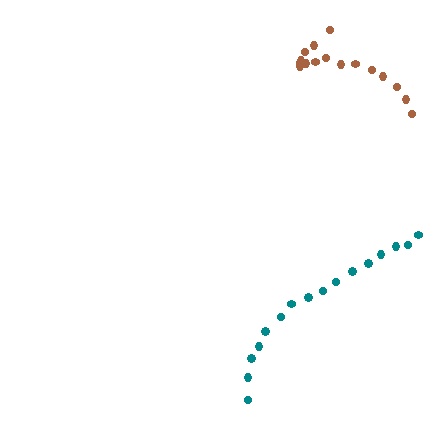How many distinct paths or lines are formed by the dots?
There are 2 distinct paths.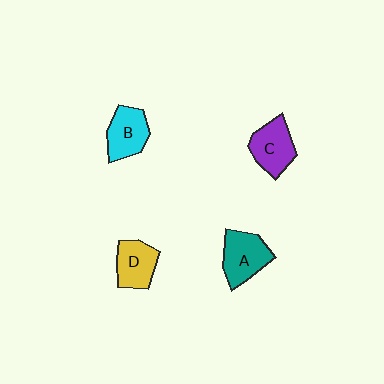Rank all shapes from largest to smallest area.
From largest to smallest: A (teal), C (purple), B (cyan), D (yellow).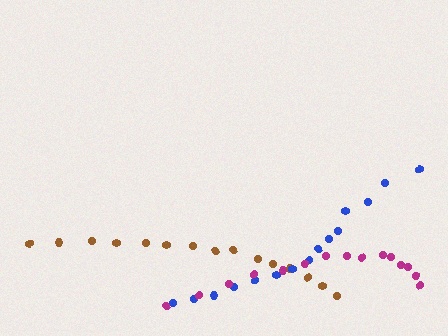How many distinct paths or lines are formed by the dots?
There are 3 distinct paths.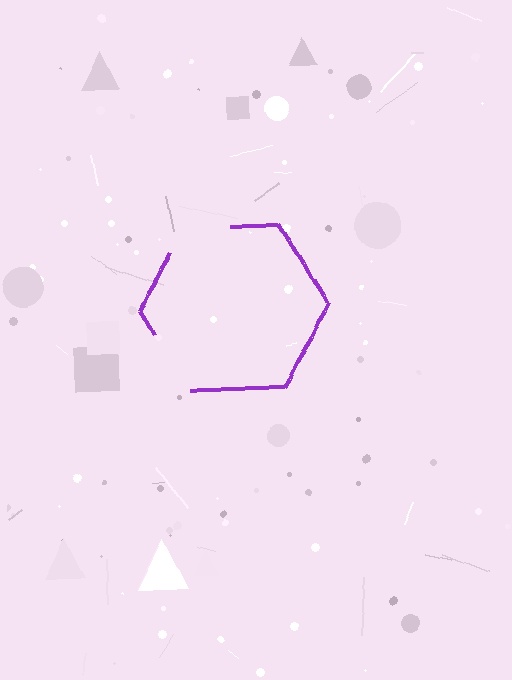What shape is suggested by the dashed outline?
The dashed outline suggests a hexagon.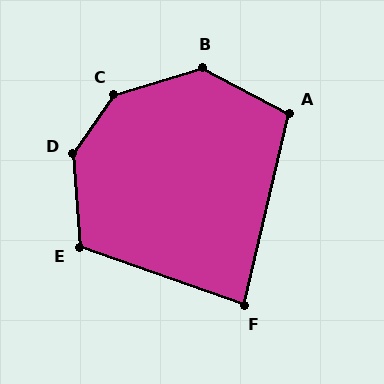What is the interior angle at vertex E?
Approximately 114 degrees (obtuse).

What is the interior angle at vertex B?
Approximately 135 degrees (obtuse).